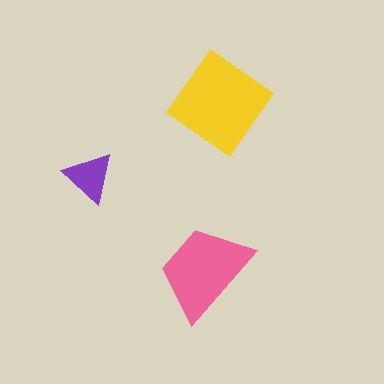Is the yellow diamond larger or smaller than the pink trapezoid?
Larger.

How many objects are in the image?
There are 3 objects in the image.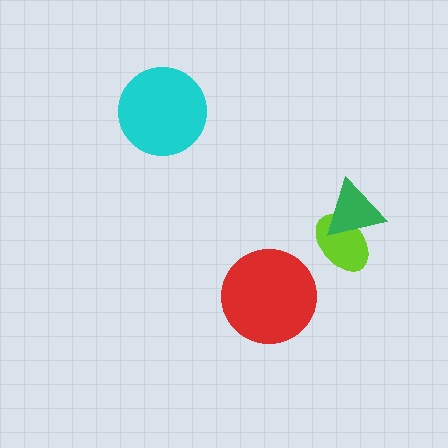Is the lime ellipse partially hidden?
Yes, it is partially covered by another shape.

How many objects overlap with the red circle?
0 objects overlap with the red circle.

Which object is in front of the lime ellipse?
The green triangle is in front of the lime ellipse.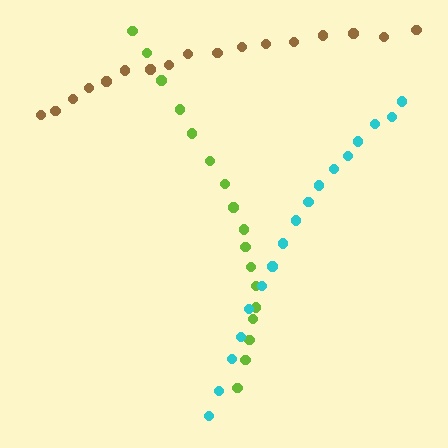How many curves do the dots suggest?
There are 3 distinct paths.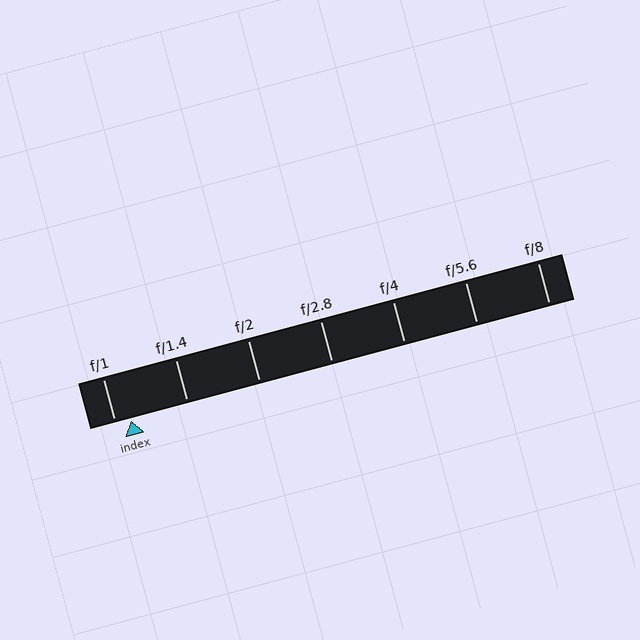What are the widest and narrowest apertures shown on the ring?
The widest aperture shown is f/1 and the narrowest is f/8.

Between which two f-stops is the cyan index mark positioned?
The index mark is between f/1 and f/1.4.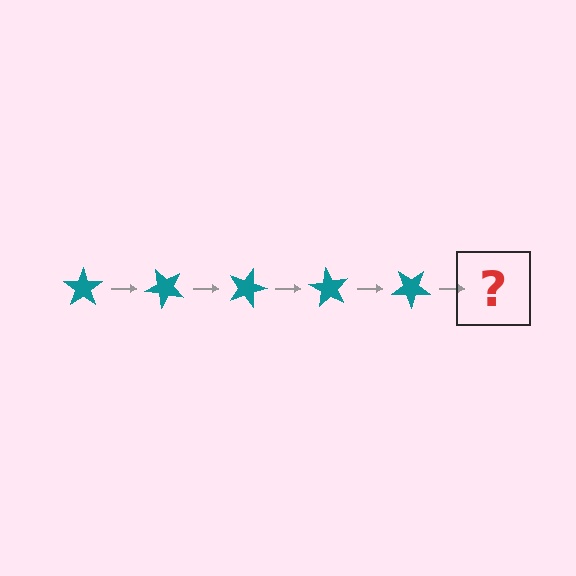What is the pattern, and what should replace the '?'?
The pattern is that the star rotates 45 degrees each step. The '?' should be a teal star rotated 225 degrees.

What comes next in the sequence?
The next element should be a teal star rotated 225 degrees.